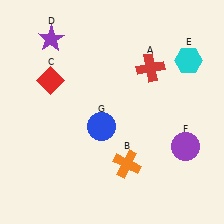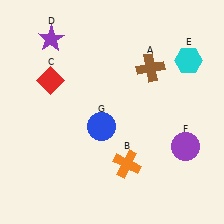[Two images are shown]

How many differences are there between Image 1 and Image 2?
There is 1 difference between the two images.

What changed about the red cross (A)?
In Image 1, A is red. In Image 2, it changed to brown.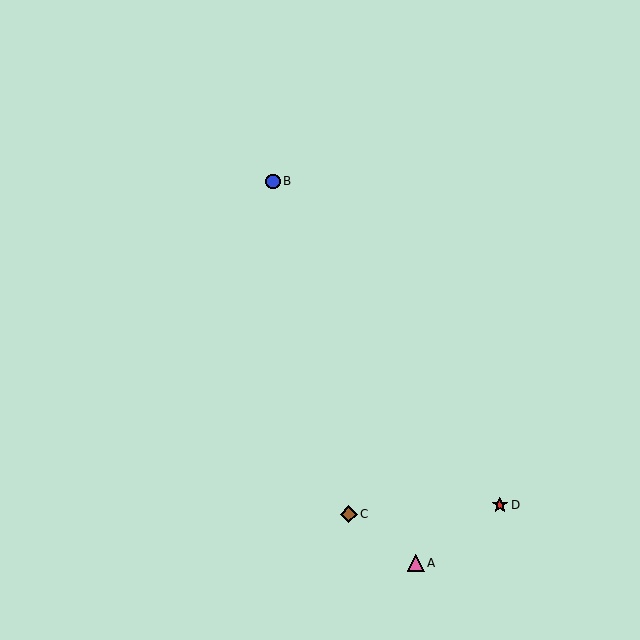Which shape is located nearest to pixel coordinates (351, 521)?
The brown diamond (labeled C) at (349, 514) is nearest to that location.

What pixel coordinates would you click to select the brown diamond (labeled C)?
Click at (349, 514) to select the brown diamond C.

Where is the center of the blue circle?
The center of the blue circle is at (273, 181).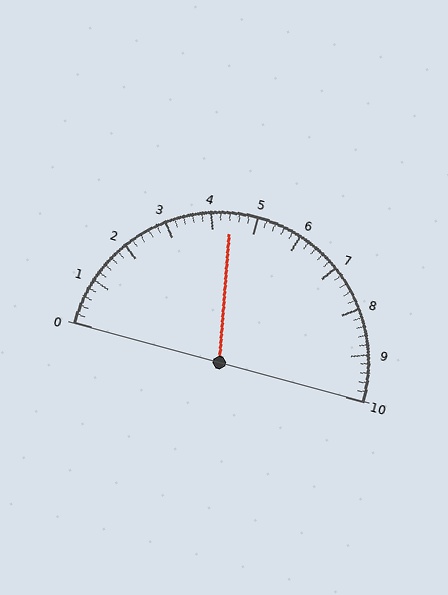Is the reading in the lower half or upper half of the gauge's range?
The reading is in the lower half of the range (0 to 10).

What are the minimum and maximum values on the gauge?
The gauge ranges from 0 to 10.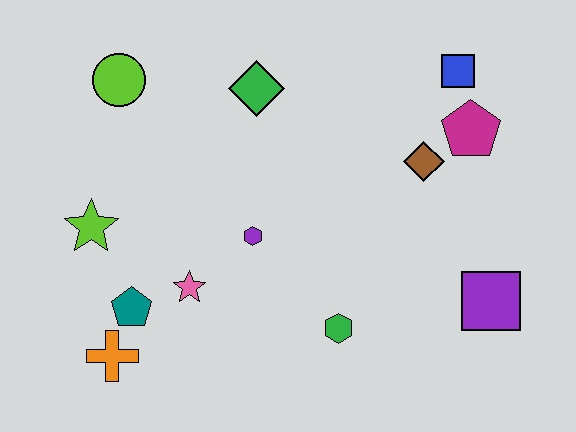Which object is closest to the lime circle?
The green diamond is closest to the lime circle.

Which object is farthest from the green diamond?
The purple square is farthest from the green diamond.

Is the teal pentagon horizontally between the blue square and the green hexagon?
No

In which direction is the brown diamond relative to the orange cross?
The brown diamond is to the right of the orange cross.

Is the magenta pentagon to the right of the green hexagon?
Yes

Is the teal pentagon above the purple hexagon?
No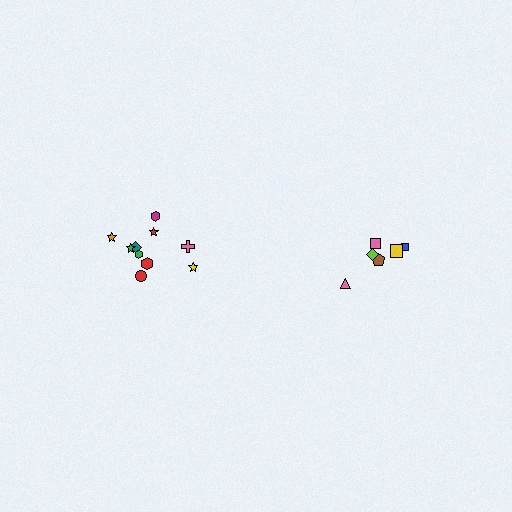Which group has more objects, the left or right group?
The left group.